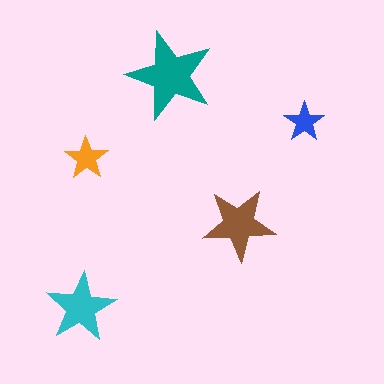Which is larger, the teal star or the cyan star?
The teal one.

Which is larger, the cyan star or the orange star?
The cyan one.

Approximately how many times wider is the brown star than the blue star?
About 2 times wider.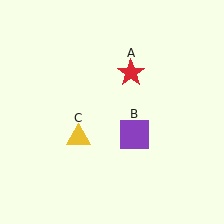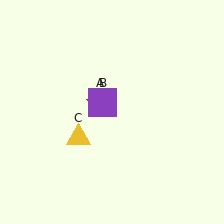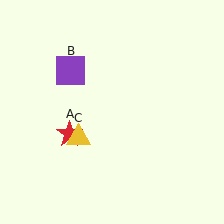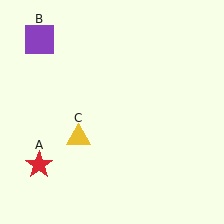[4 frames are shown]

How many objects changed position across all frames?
2 objects changed position: red star (object A), purple square (object B).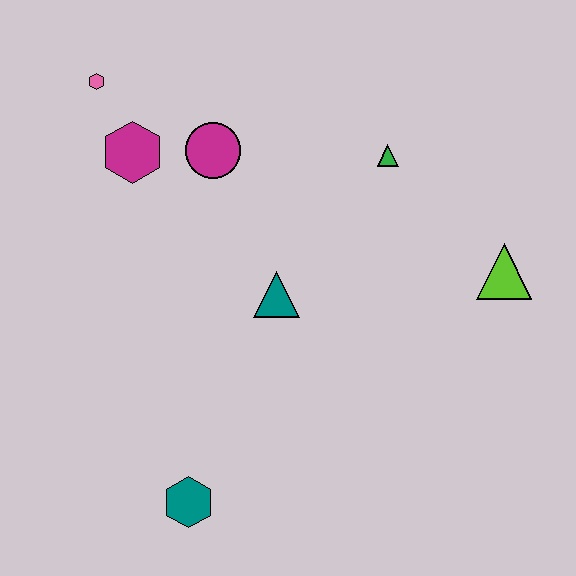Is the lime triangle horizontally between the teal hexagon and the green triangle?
No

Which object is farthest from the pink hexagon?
The lime triangle is farthest from the pink hexagon.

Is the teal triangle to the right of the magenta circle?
Yes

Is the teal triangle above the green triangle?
No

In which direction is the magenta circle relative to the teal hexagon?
The magenta circle is above the teal hexagon.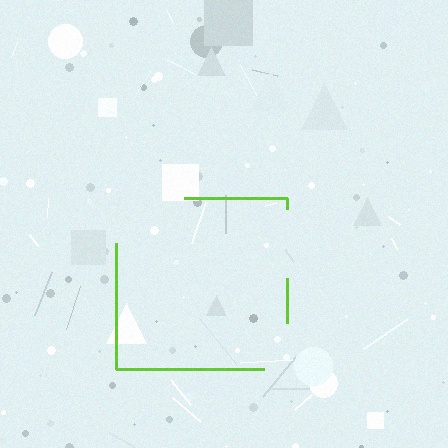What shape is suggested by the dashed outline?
The dashed outline suggests a square.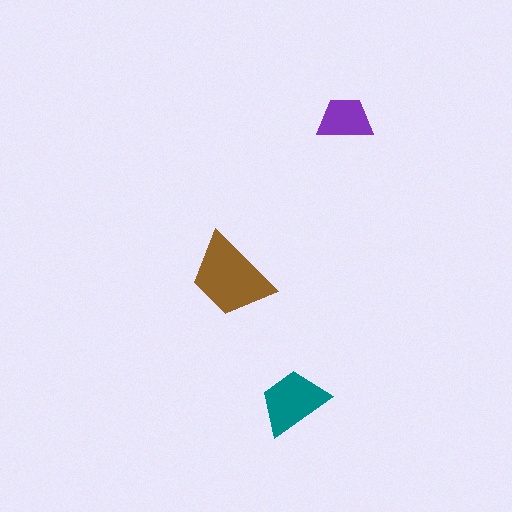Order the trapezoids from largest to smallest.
the brown one, the teal one, the purple one.